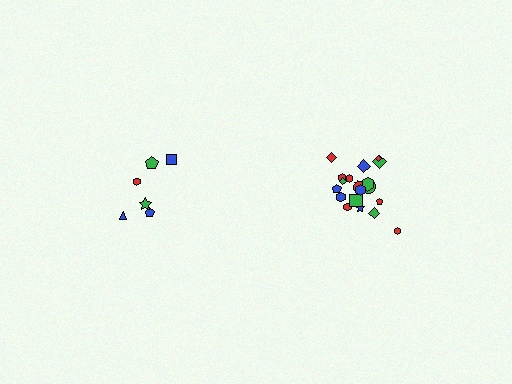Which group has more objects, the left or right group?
The right group.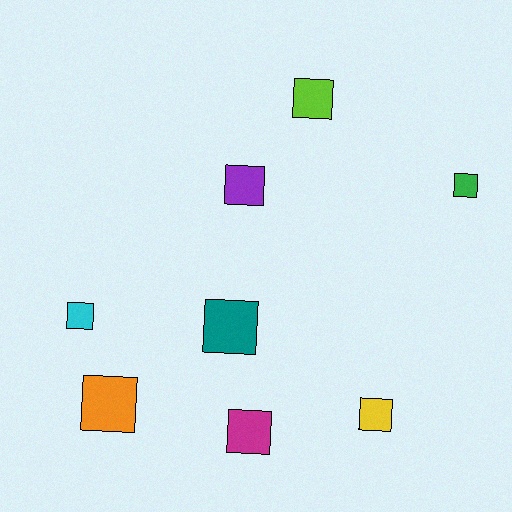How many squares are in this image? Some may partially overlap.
There are 8 squares.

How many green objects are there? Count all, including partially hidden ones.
There is 1 green object.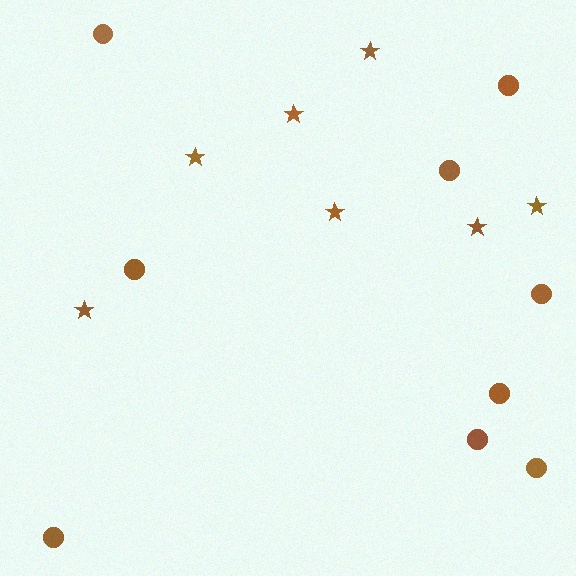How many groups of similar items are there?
There are 2 groups: one group of stars (7) and one group of circles (9).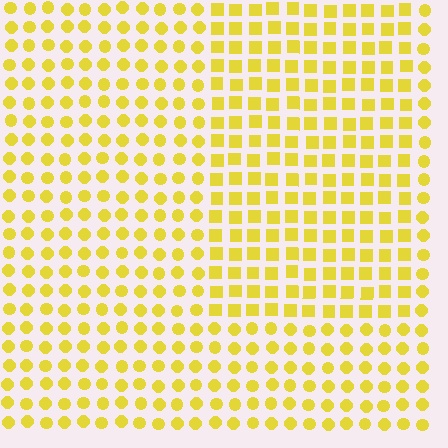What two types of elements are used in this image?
The image uses squares inside the rectangle region and circles outside it.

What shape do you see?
I see a rectangle.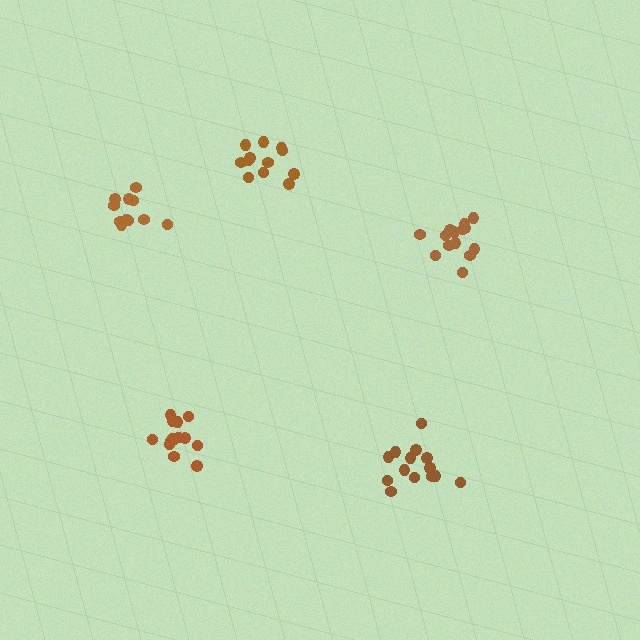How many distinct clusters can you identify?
There are 5 distinct clusters.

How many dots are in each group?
Group 1: 14 dots, Group 2: 14 dots, Group 3: 14 dots, Group 4: 12 dots, Group 5: 11 dots (65 total).